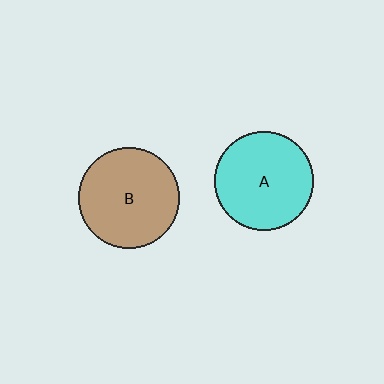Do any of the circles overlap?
No, none of the circles overlap.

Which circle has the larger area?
Circle B (brown).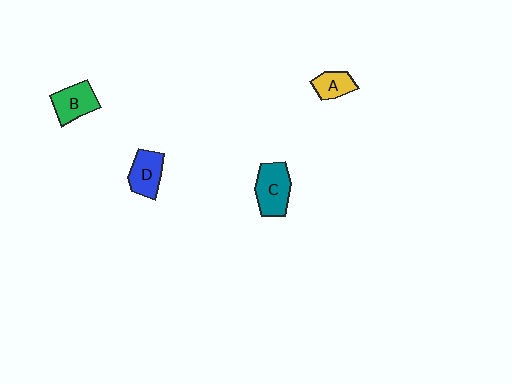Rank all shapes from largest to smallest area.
From largest to smallest: C (teal), B (green), D (blue), A (yellow).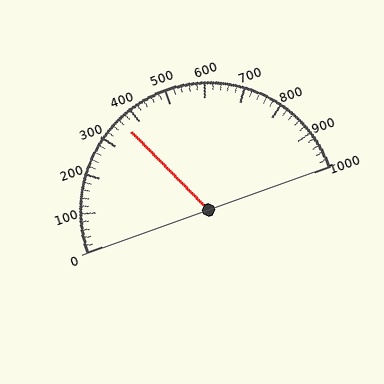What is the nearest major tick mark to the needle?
The nearest major tick mark is 400.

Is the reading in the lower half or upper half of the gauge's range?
The reading is in the lower half of the range (0 to 1000).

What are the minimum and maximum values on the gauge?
The gauge ranges from 0 to 1000.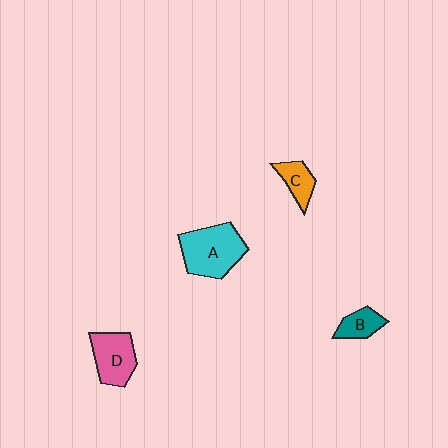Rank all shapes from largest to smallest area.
From largest to smallest: A (cyan), D (pink), C (orange), B (teal).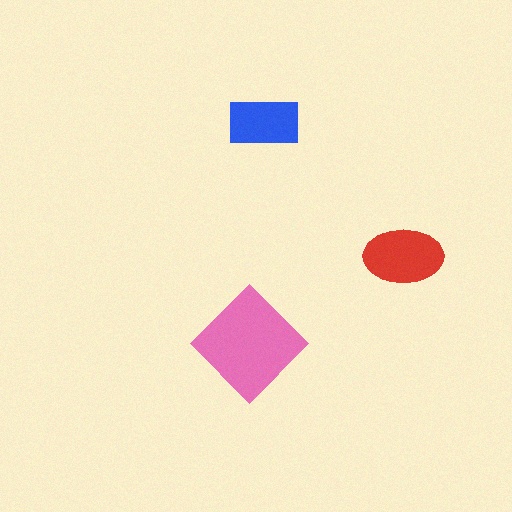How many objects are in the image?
There are 3 objects in the image.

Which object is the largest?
The pink diamond.